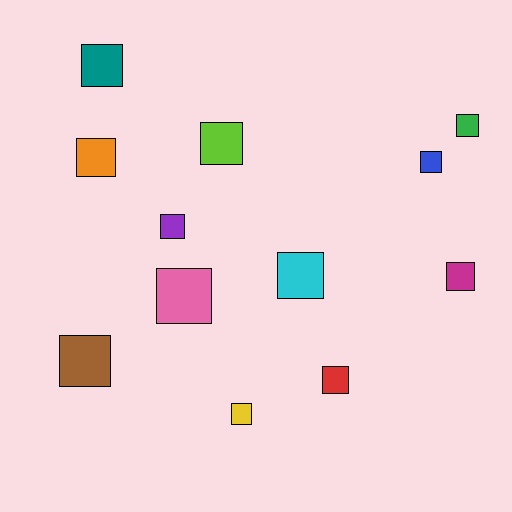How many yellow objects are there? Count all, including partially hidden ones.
There is 1 yellow object.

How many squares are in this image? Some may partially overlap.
There are 12 squares.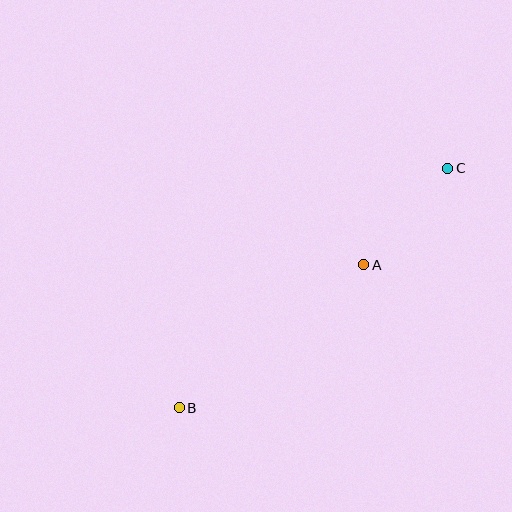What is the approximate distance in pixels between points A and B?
The distance between A and B is approximately 233 pixels.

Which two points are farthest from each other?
Points B and C are farthest from each other.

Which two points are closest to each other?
Points A and C are closest to each other.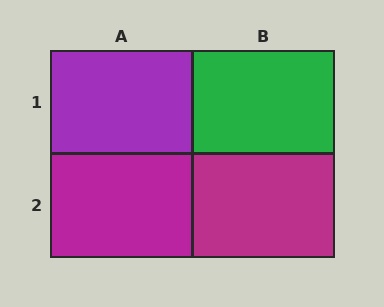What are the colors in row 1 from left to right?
Purple, green.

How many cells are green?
1 cell is green.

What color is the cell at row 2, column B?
Magenta.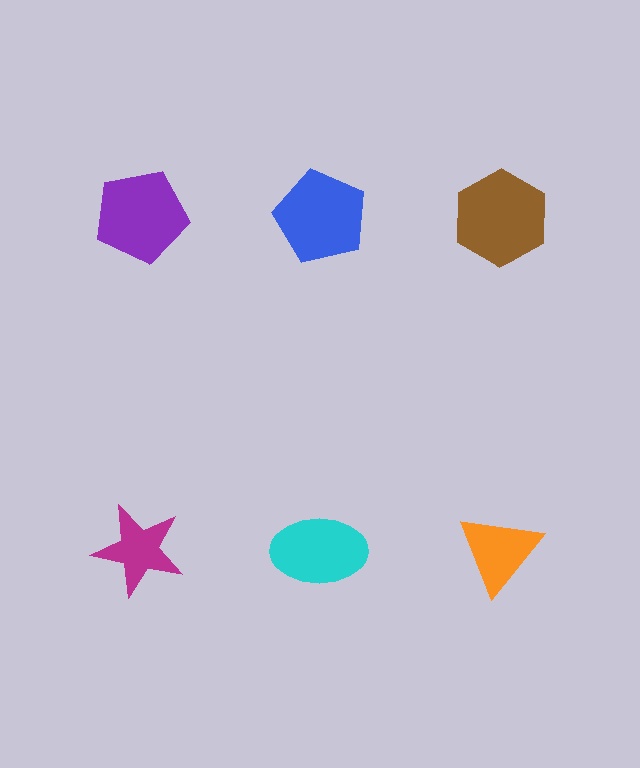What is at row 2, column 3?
An orange triangle.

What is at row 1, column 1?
A purple pentagon.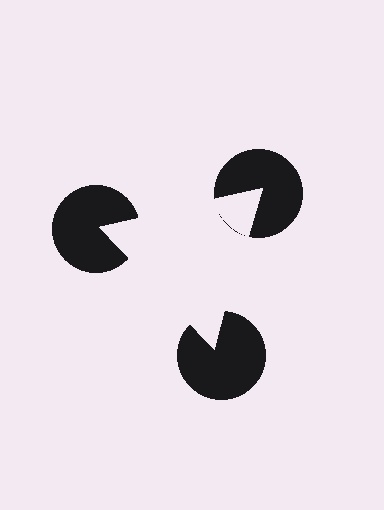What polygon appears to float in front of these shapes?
An illusory triangle — its edges are inferred from the aligned wedge cuts in the pac-man discs, not physically drawn.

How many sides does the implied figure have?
3 sides.